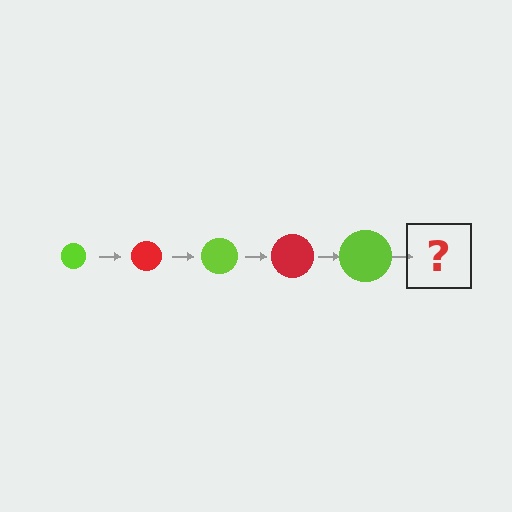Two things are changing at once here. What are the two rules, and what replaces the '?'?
The two rules are that the circle grows larger each step and the color cycles through lime and red. The '?' should be a red circle, larger than the previous one.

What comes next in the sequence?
The next element should be a red circle, larger than the previous one.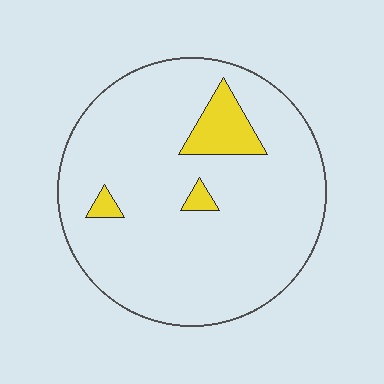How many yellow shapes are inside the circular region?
3.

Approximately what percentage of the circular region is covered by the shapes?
Approximately 10%.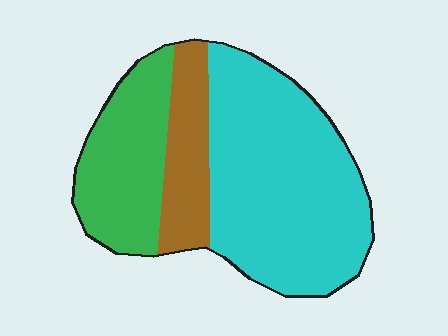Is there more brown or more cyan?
Cyan.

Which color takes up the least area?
Brown, at roughly 15%.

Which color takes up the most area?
Cyan, at roughly 55%.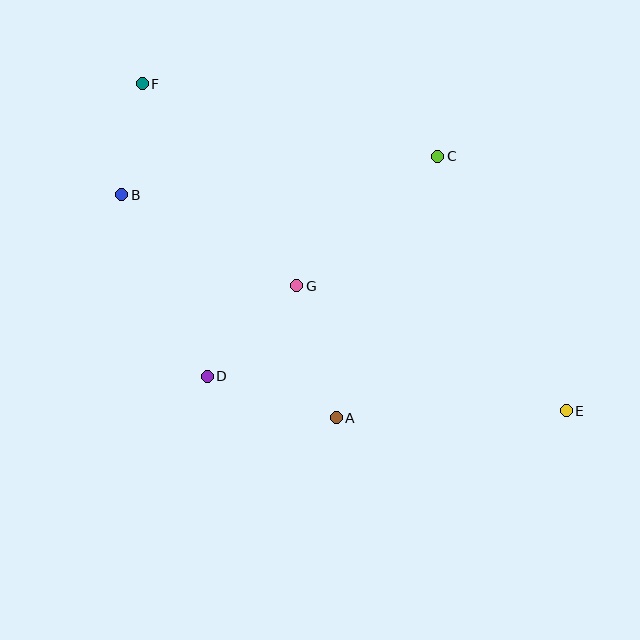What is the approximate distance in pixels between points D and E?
The distance between D and E is approximately 361 pixels.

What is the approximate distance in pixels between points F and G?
The distance between F and G is approximately 255 pixels.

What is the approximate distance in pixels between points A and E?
The distance between A and E is approximately 230 pixels.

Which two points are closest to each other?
Points B and F are closest to each other.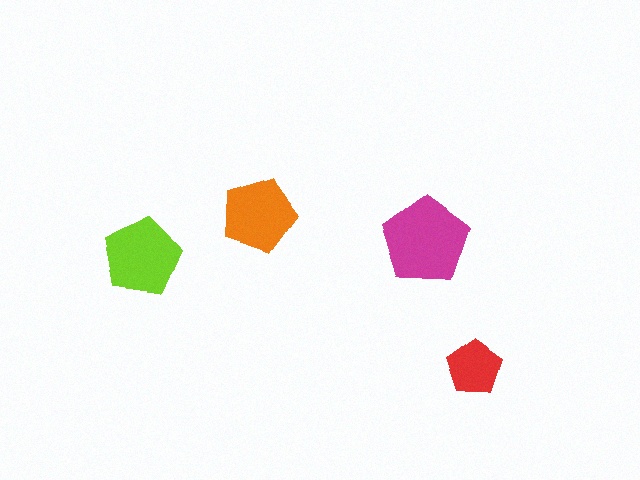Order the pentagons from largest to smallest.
the magenta one, the lime one, the orange one, the red one.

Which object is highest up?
The orange pentagon is topmost.